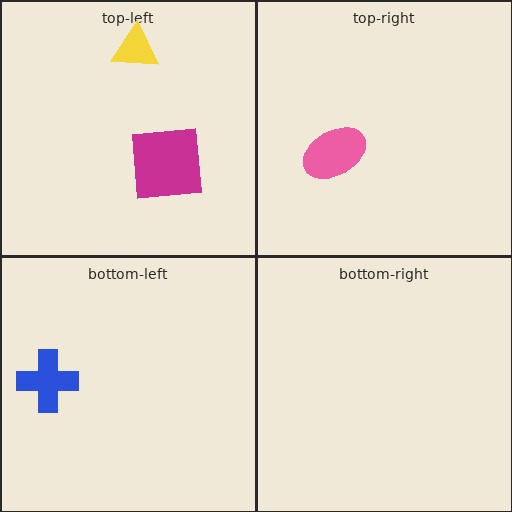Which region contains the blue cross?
The bottom-left region.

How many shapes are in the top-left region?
2.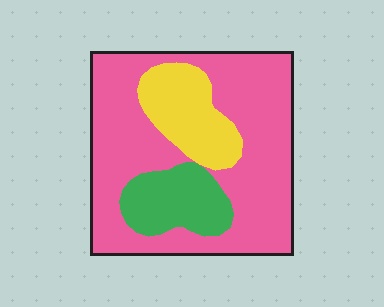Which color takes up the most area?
Pink, at roughly 70%.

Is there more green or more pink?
Pink.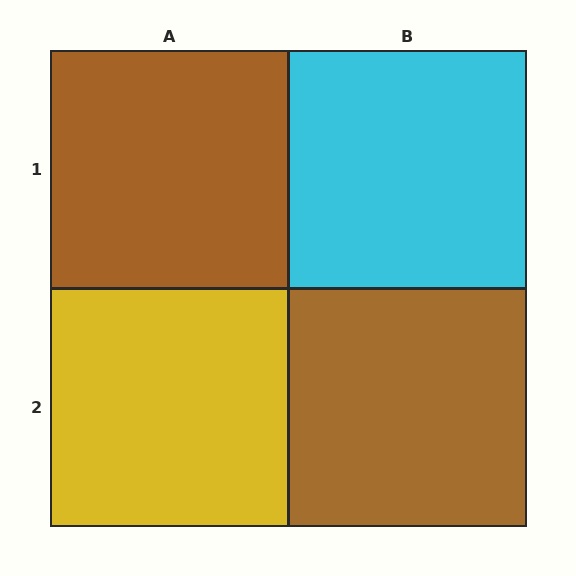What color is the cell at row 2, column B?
Brown.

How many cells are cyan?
1 cell is cyan.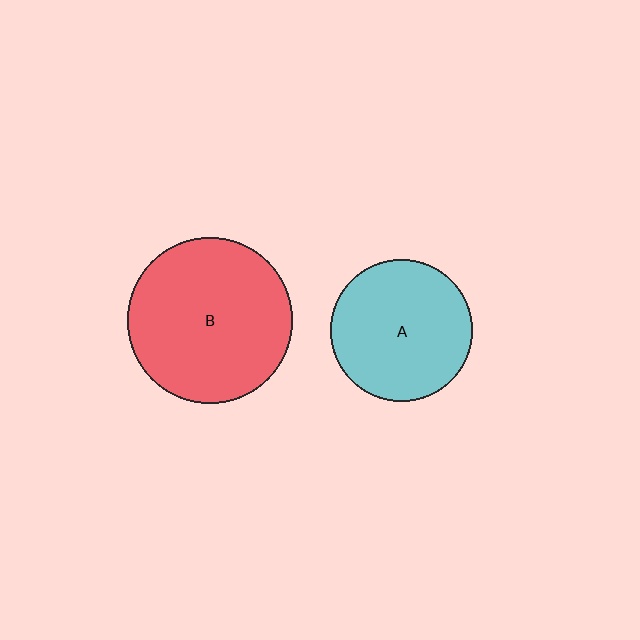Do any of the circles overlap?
No, none of the circles overlap.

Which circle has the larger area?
Circle B (red).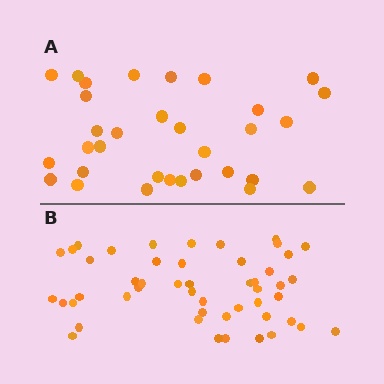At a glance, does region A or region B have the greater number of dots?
Region B (the bottom region) has more dots.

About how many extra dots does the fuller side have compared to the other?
Region B has approximately 15 more dots than region A.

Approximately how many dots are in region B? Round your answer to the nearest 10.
About 50 dots. (The exact count is 49, which rounds to 50.)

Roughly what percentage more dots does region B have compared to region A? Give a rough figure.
About 55% more.